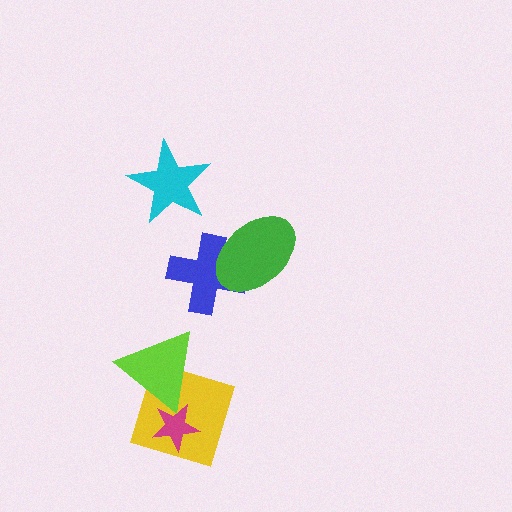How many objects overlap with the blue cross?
1 object overlaps with the blue cross.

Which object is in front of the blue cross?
The green ellipse is in front of the blue cross.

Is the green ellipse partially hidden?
No, no other shape covers it.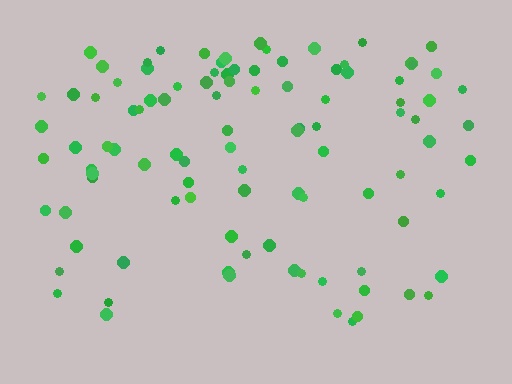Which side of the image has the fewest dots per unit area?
The bottom.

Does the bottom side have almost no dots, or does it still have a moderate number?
Still a moderate number, just noticeably fewer than the top.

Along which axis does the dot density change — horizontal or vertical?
Vertical.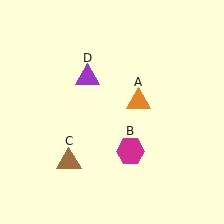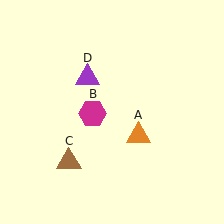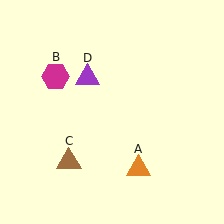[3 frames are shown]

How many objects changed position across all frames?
2 objects changed position: orange triangle (object A), magenta hexagon (object B).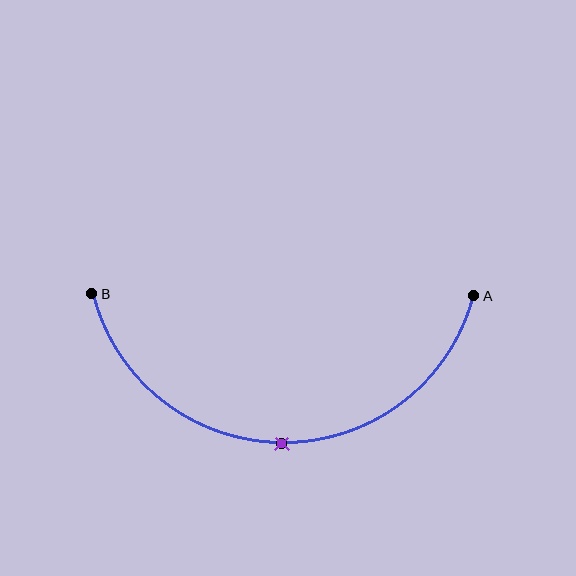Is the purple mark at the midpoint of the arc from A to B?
Yes. The purple mark lies on the arc at equal arc-length from both A and B — it is the arc midpoint.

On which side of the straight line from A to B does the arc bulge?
The arc bulges below the straight line connecting A and B.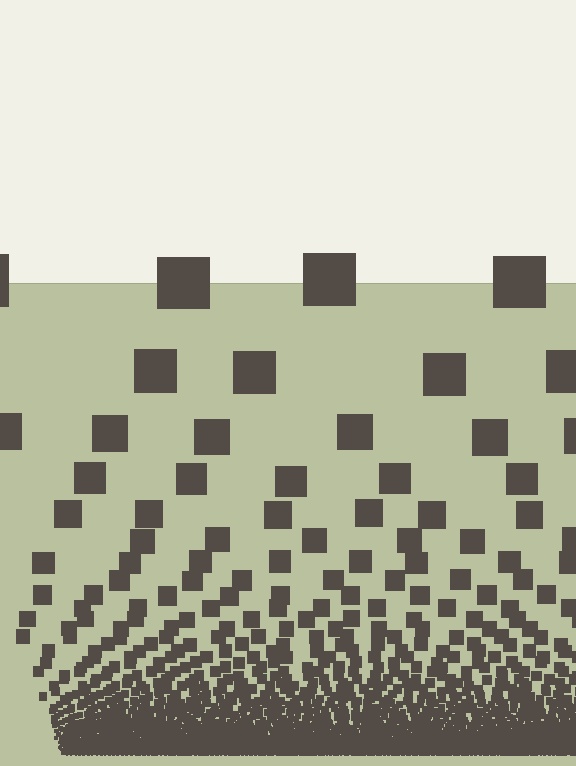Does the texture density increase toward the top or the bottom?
Density increases toward the bottom.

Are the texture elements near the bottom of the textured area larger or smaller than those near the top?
Smaller. The gradient is inverted — elements near the bottom are smaller and denser.